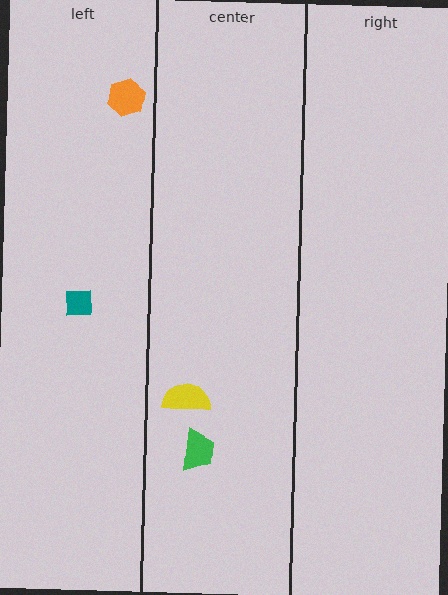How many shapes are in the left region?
2.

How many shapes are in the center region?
2.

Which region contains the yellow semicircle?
The center region.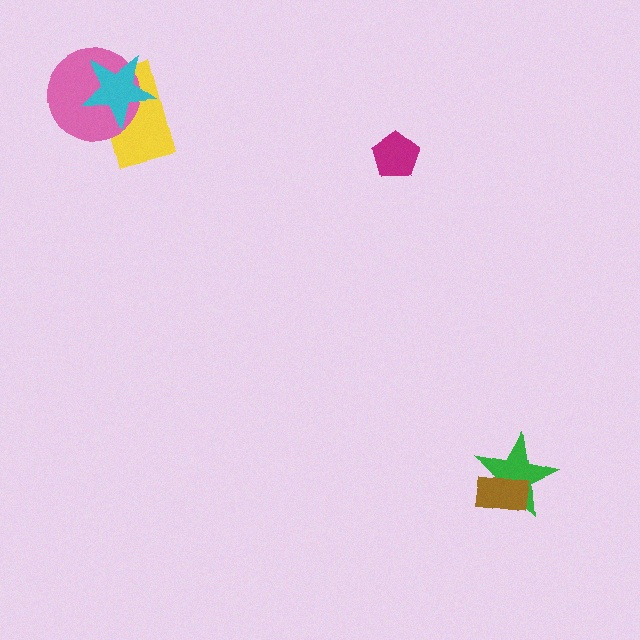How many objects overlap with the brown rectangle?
1 object overlaps with the brown rectangle.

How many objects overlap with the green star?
1 object overlaps with the green star.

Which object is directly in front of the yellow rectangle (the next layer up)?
The pink circle is directly in front of the yellow rectangle.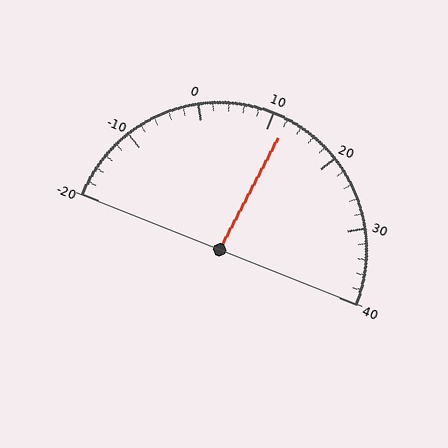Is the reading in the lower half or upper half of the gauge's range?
The reading is in the upper half of the range (-20 to 40).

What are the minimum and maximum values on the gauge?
The gauge ranges from -20 to 40.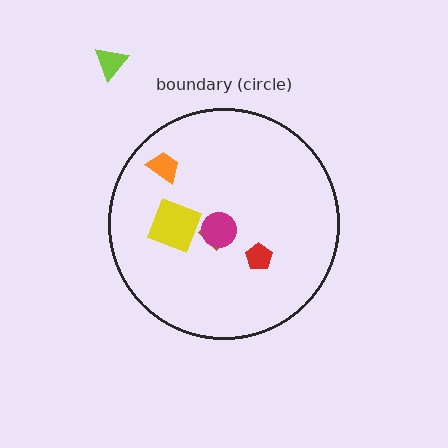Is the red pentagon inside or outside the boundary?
Inside.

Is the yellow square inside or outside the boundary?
Inside.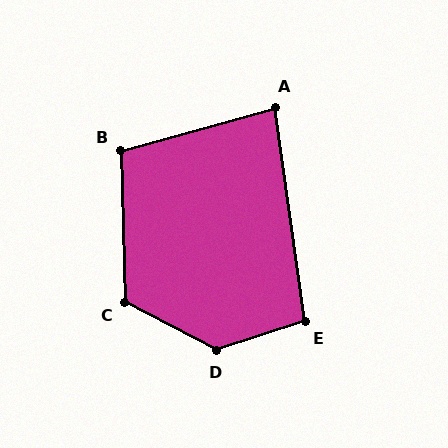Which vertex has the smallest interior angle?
A, at approximately 82 degrees.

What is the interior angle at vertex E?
Approximately 100 degrees (obtuse).